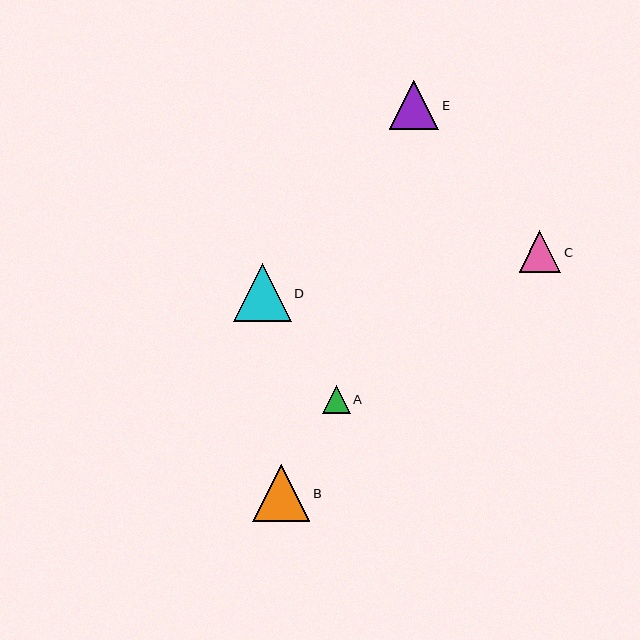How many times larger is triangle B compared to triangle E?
Triangle B is approximately 1.2 times the size of triangle E.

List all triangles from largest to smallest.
From largest to smallest: D, B, E, C, A.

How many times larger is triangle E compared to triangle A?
Triangle E is approximately 1.8 times the size of triangle A.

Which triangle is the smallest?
Triangle A is the smallest with a size of approximately 28 pixels.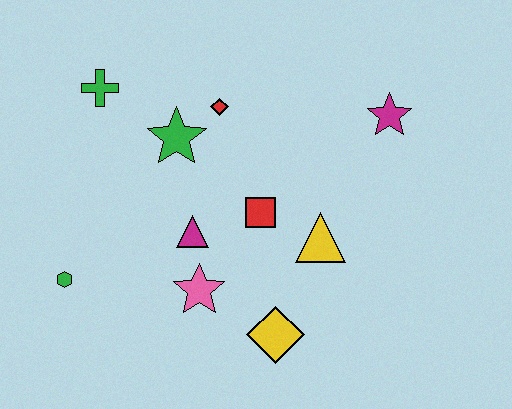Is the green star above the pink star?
Yes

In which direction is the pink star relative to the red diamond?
The pink star is below the red diamond.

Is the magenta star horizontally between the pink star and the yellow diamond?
No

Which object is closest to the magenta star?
The yellow triangle is closest to the magenta star.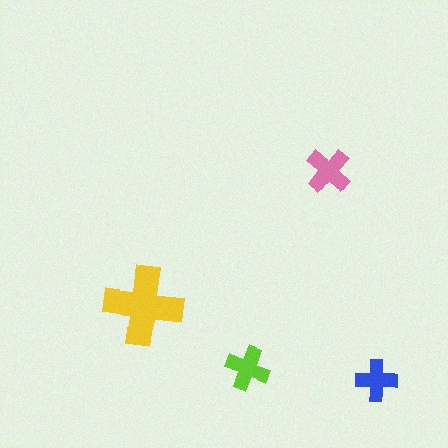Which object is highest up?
The pink cross is topmost.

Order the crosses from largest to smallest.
the yellow one, the pink one, the lime one, the blue one.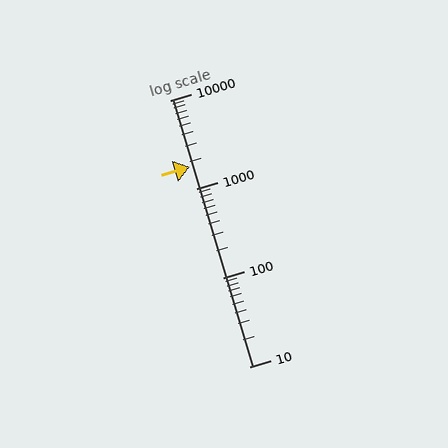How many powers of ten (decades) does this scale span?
The scale spans 3 decades, from 10 to 10000.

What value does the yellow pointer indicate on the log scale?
The pointer indicates approximately 1800.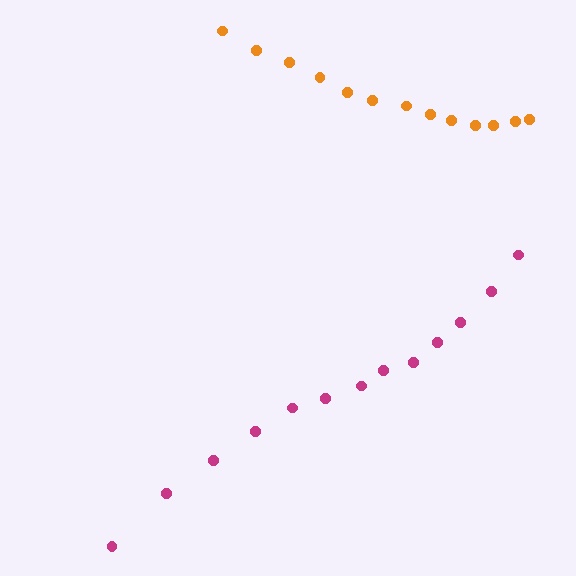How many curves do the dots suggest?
There are 2 distinct paths.